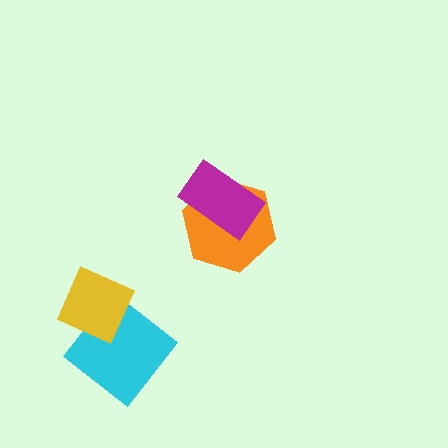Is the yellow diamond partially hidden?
No, no other shape covers it.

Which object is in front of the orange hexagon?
The magenta rectangle is in front of the orange hexagon.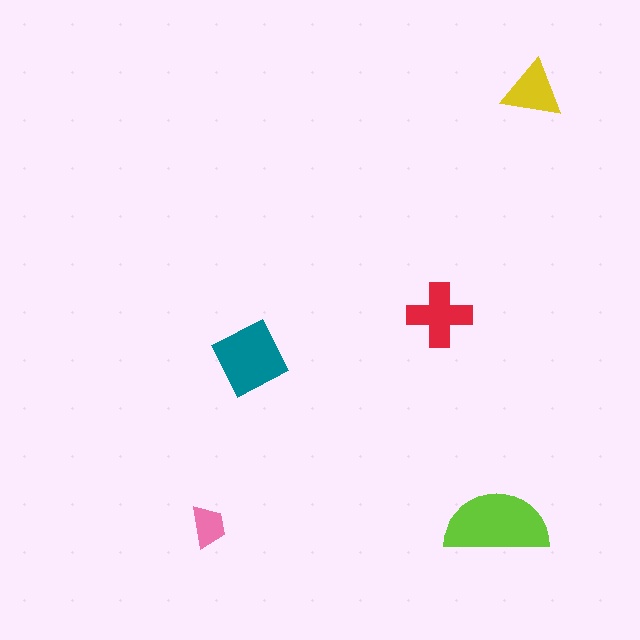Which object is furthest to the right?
The yellow triangle is rightmost.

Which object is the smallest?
The pink trapezoid.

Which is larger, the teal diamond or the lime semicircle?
The lime semicircle.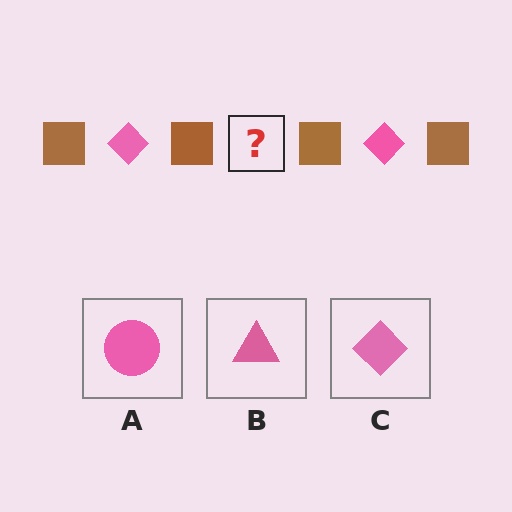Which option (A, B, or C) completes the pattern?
C.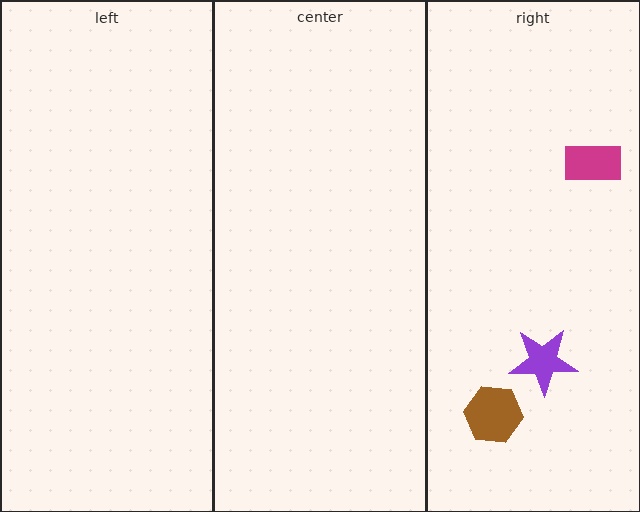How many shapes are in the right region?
3.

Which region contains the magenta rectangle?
The right region.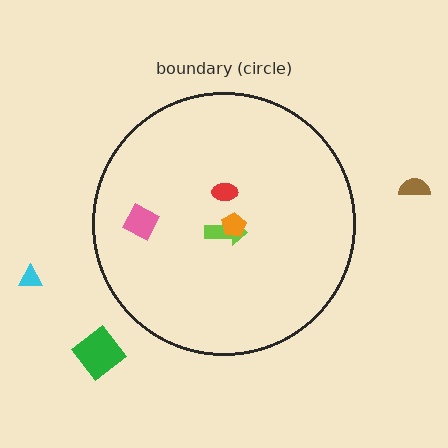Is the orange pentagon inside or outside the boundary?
Inside.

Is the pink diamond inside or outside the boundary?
Inside.